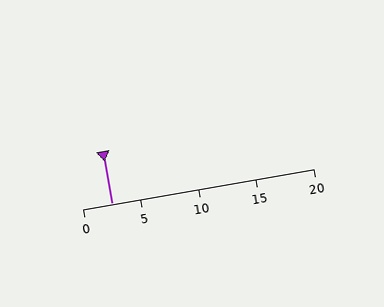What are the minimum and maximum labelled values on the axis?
The axis runs from 0 to 20.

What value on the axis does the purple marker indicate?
The marker indicates approximately 2.5.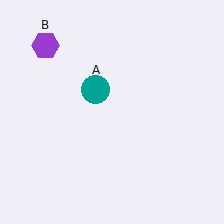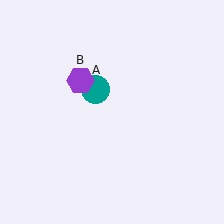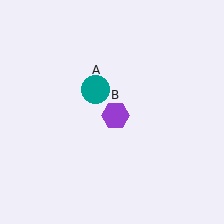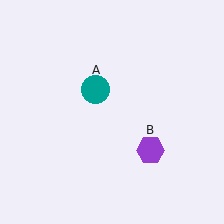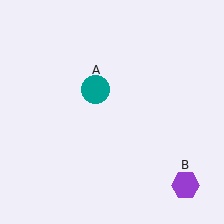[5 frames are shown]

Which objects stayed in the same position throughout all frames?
Teal circle (object A) remained stationary.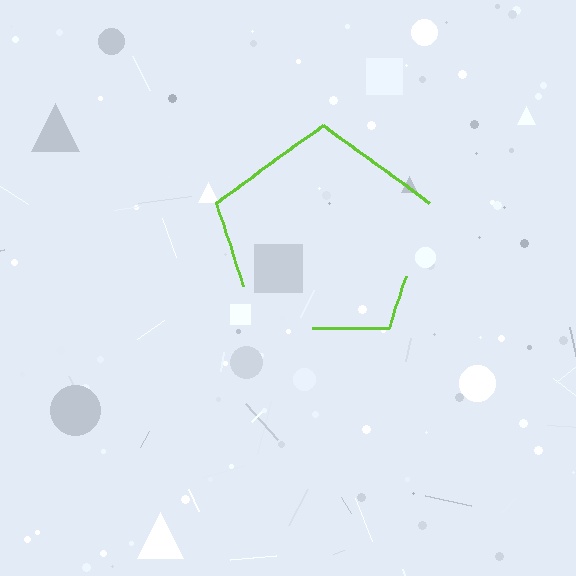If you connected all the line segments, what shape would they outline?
They would outline a pentagon.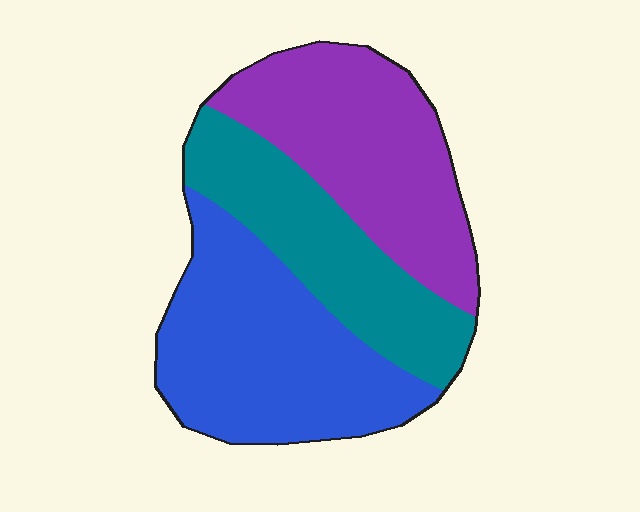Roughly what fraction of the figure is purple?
Purple covers roughly 35% of the figure.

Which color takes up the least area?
Teal, at roughly 30%.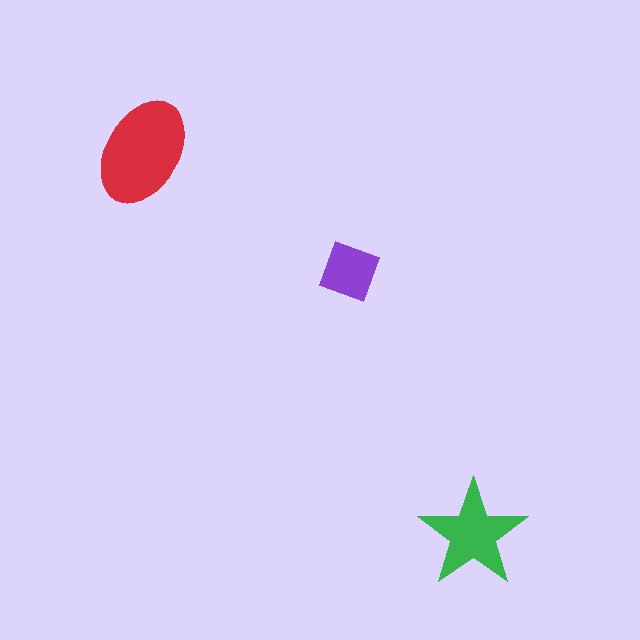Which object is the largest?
The red ellipse.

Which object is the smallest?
The purple square.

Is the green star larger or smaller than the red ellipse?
Smaller.